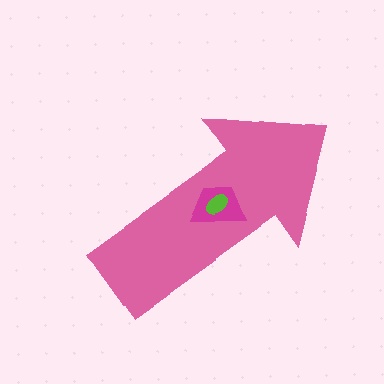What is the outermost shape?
The pink arrow.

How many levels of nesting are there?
3.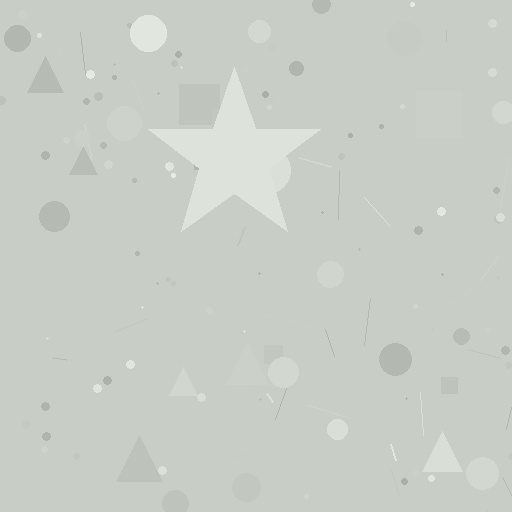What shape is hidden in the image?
A star is hidden in the image.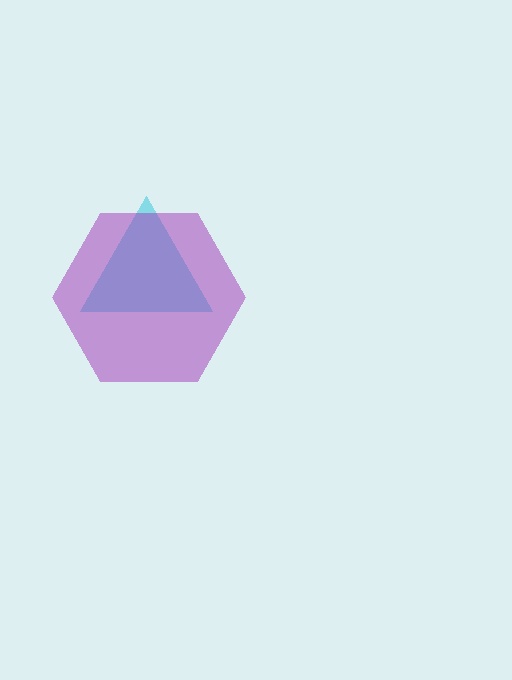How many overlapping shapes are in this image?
There are 2 overlapping shapes in the image.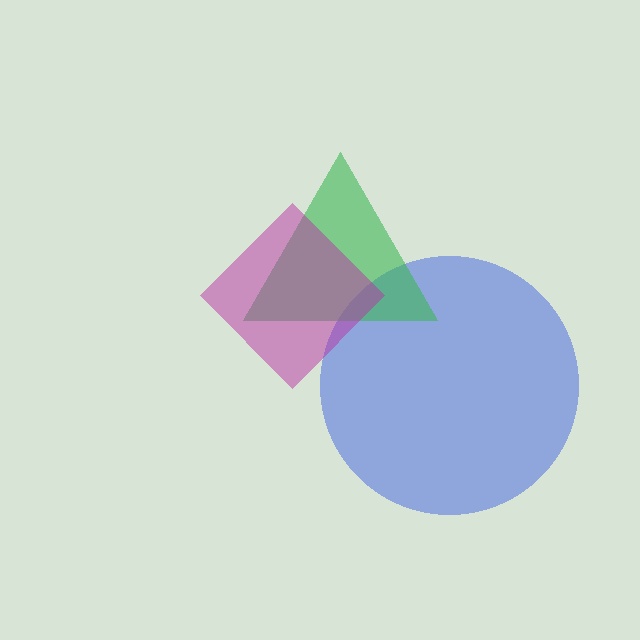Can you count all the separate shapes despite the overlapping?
Yes, there are 3 separate shapes.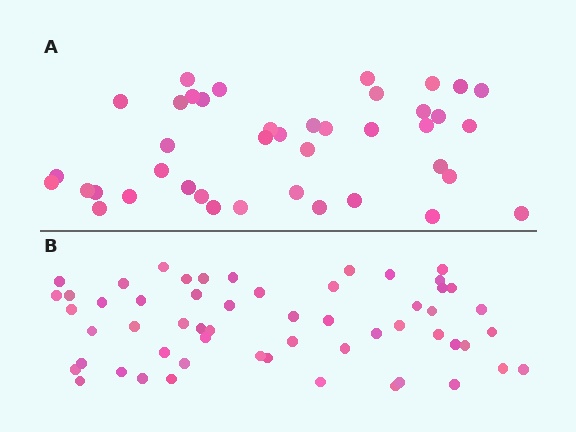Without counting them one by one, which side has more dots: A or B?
Region B (the bottom region) has more dots.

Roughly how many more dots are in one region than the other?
Region B has approximately 15 more dots than region A.